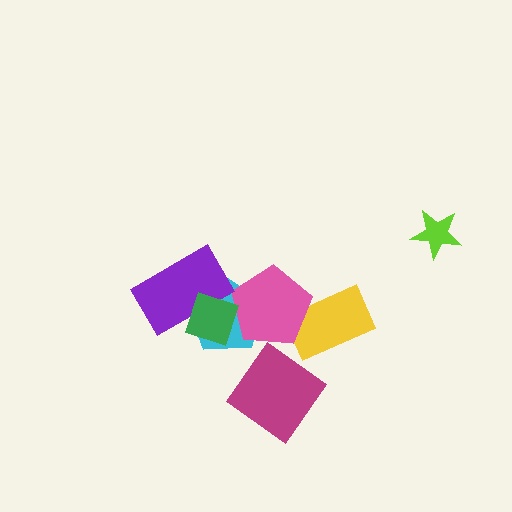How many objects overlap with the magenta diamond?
0 objects overlap with the magenta diamond.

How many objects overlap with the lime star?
0 objects overlap with the lime star.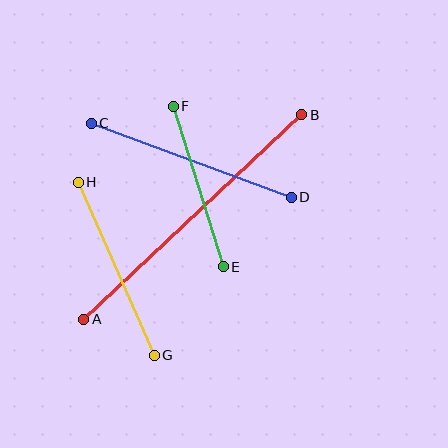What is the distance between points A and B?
The distance is approximately 299 pixels.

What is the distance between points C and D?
The distance is approximately 214 pixels.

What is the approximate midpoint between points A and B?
The midpoint is at approximately (193, 217) pixels.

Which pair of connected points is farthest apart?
Points A and B are farthest apart.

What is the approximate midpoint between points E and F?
The midpoint is at approximately (198, 187) pixels.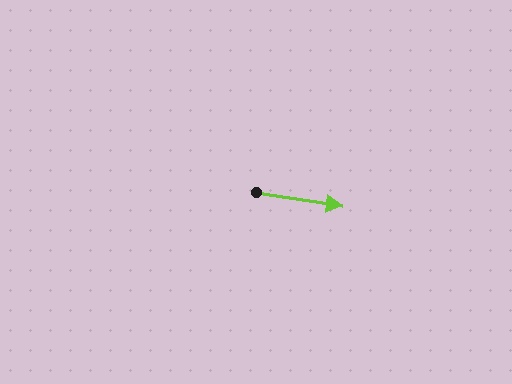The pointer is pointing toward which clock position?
Roughly 3 o'clock.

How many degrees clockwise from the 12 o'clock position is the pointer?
Approximately 99 degrees.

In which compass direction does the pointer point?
East.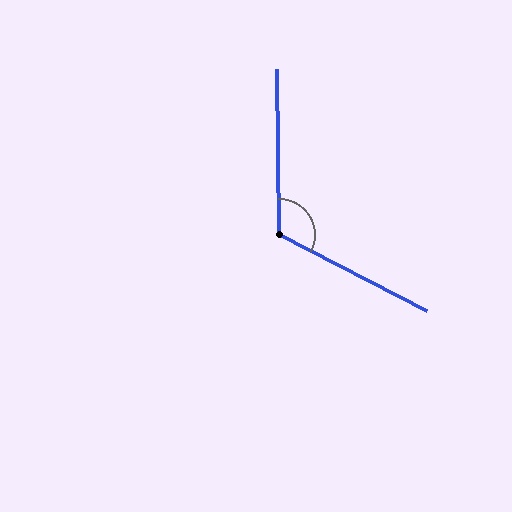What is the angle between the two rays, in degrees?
Approximately 118 degrees.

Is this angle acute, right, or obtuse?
It is obtuse.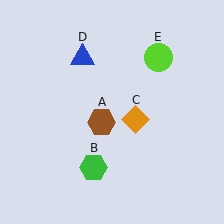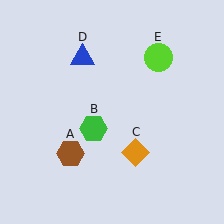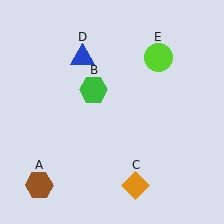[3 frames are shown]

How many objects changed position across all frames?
3 objects changed position: brown hexagon (object A), green hexagon (object B), orange diamond (object C).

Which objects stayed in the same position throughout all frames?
Blue triangle (object D) and lime circle (object E) remained stationary.